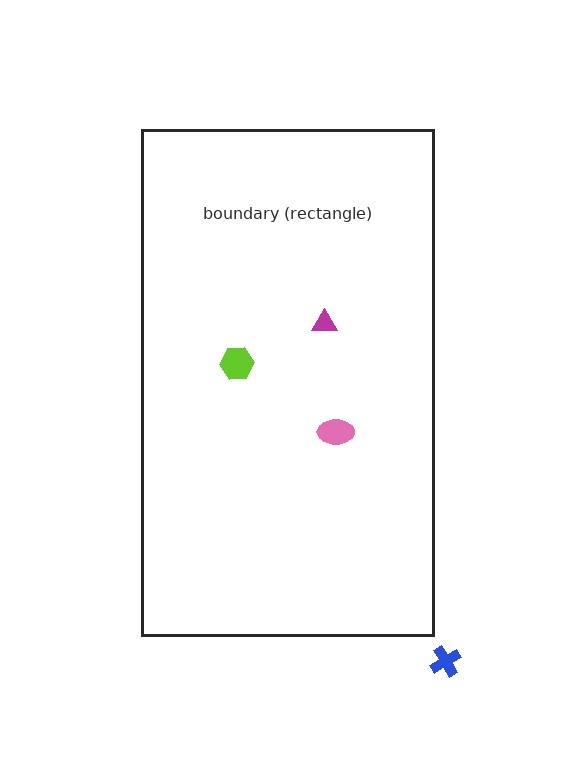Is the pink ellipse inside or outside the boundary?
Inside.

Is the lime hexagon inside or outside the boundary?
Inside.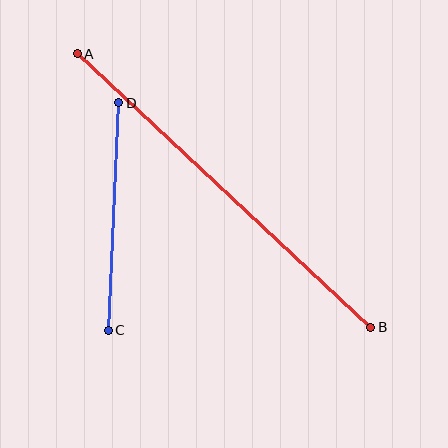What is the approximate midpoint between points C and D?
The midpoint is at approximately (114, 216) pixels.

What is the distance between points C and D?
The distance is approximately 228 pixels.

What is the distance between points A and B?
The distance is approximately 401 pixels.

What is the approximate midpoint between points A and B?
The midpoint is at approximately (224, 190) pixels.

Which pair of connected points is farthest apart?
Points A and B are farthest apart.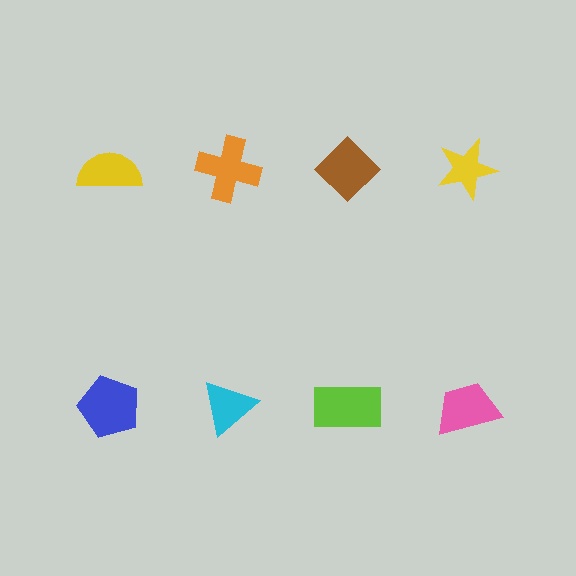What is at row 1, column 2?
An orange cross.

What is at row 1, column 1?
A yellow semicircle.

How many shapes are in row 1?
4 shapes.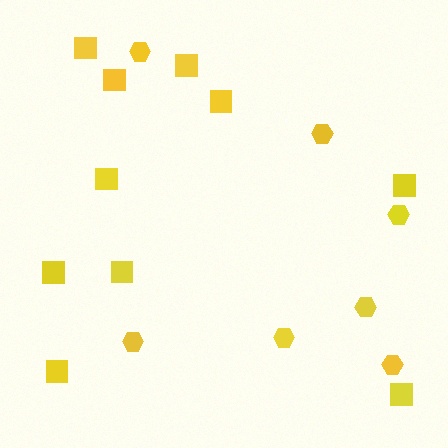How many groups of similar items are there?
There are 2 groups: one group of squares (10) and one group of hexagons (7).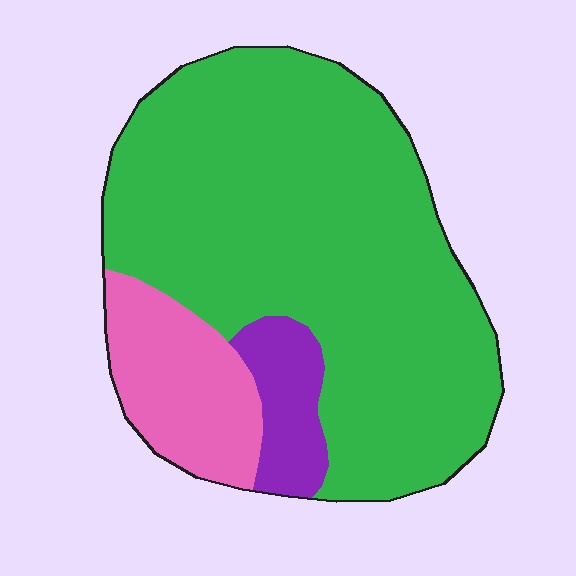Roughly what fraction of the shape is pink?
Pink covers 16% of the shape.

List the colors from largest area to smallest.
From largest to smallest: green, pink, purple.